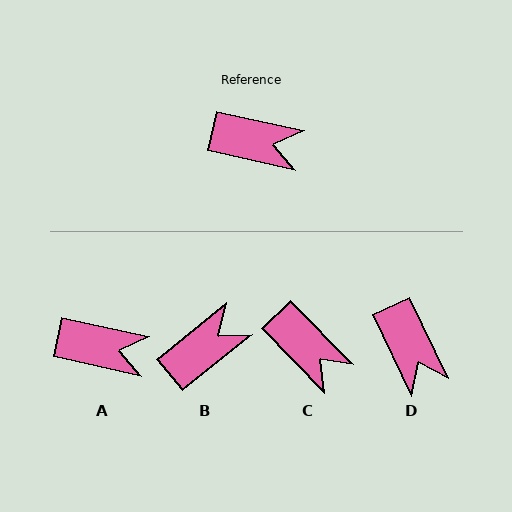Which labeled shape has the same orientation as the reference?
A.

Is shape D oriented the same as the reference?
No, it is off by about 52 degrees.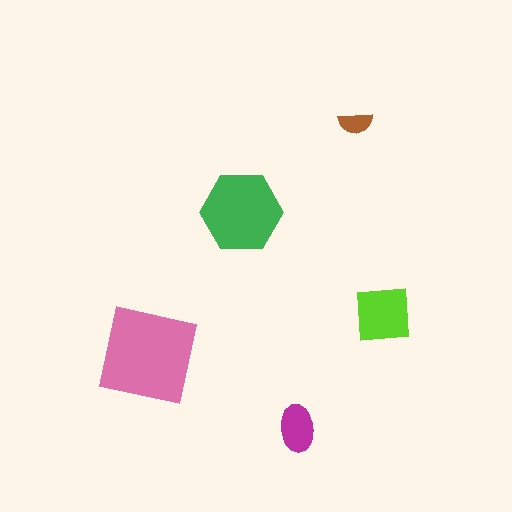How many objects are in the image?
There are 5 objects in the image.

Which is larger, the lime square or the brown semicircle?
The lime square.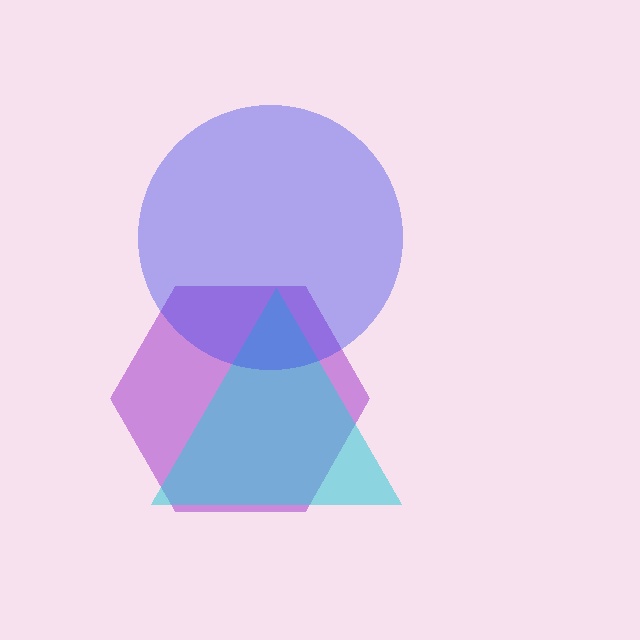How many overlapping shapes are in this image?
There are 3 overlapping shapes in the image.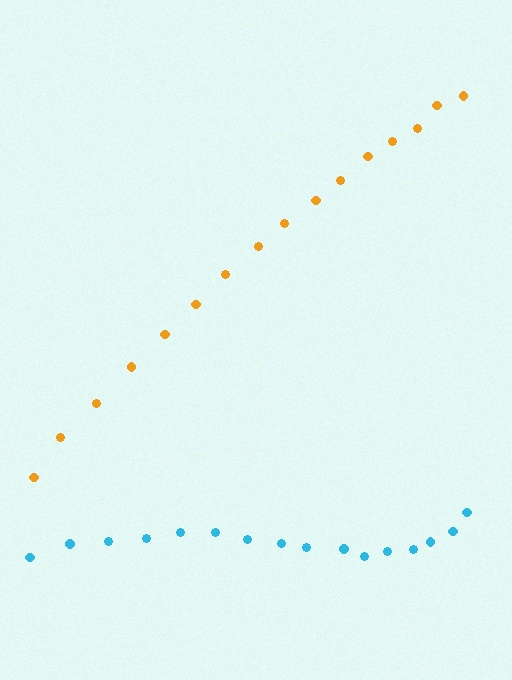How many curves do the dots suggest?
There are 2 distinct paths.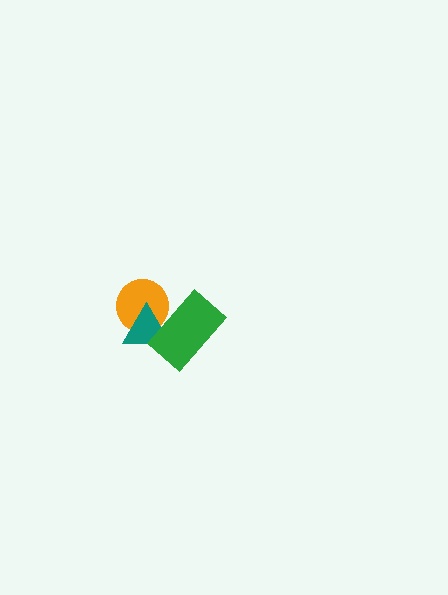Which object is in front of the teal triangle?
The green rectangle is in front of the teal triangle.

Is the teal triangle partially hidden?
Yes, it is partially covered by another shape.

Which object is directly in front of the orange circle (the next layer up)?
The teal triangle is directly in front of the orange circle.